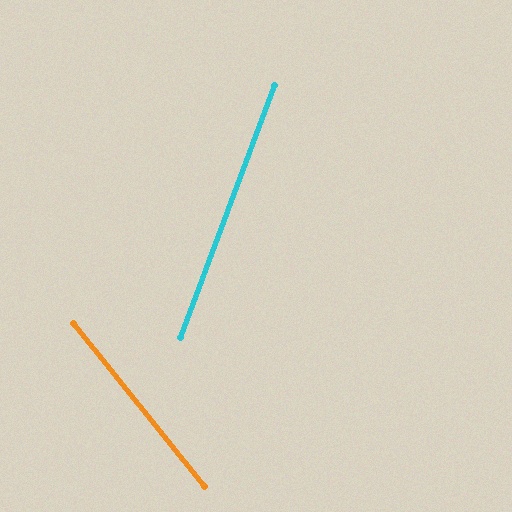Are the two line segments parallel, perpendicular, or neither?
Neither parallel nor perpendicular — they differ by about 59°.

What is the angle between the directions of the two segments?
Approximately 59 degrees.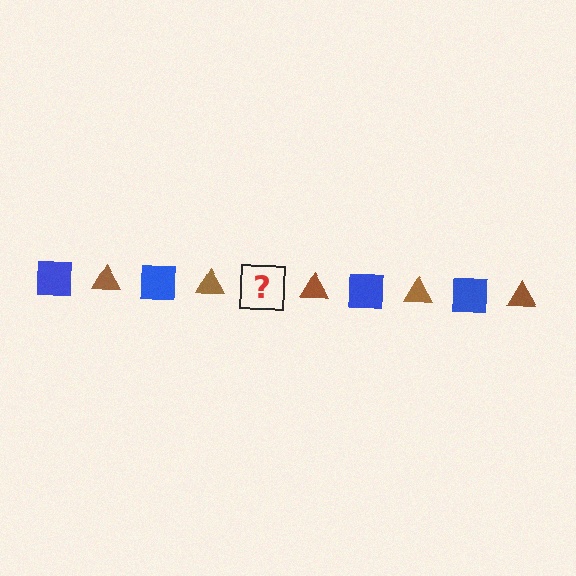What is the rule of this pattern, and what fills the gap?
The rule is that the pattern alternates between blue square and brown triangle. The gap should be filled with a blue square.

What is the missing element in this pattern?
The missing element is a blue square.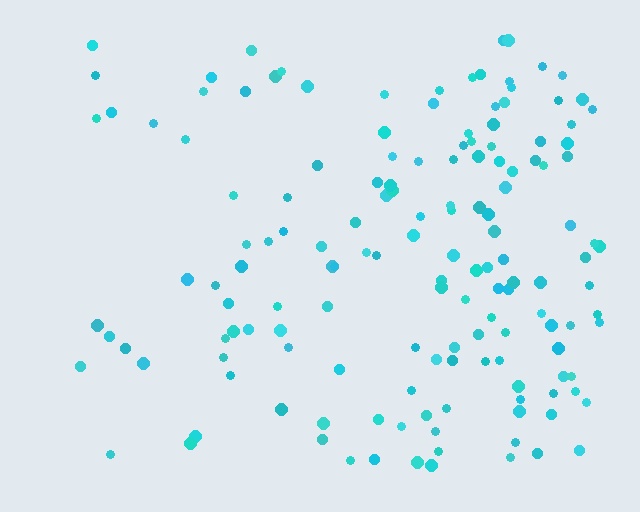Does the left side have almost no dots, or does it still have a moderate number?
Still a moderate number, just noticeably fewer than the right.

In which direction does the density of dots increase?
From left to right, with the right side densest.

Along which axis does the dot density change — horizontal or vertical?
Horizontal.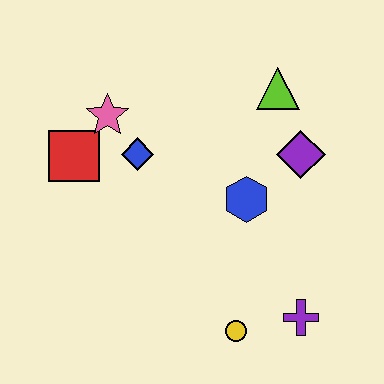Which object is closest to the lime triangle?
The purple diamond is closest to the lime triangle.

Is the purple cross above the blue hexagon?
No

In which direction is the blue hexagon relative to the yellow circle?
The blue hexagon is above the yellow circle.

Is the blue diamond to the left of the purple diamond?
Yes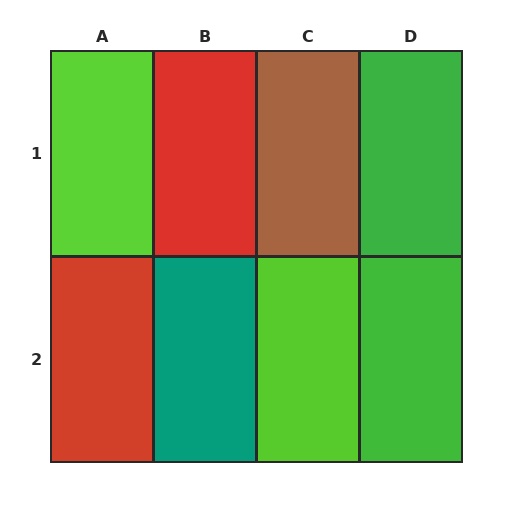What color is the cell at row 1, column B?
Red.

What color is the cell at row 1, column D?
Green.